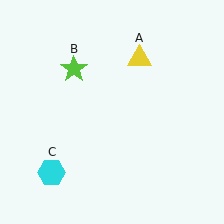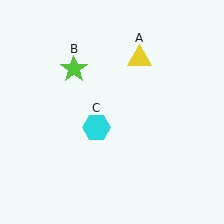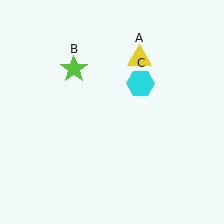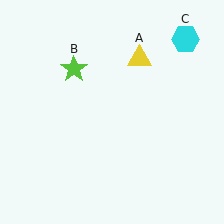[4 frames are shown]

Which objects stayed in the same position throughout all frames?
Yellow triangle (object A) and lime star (object B) remained stationary.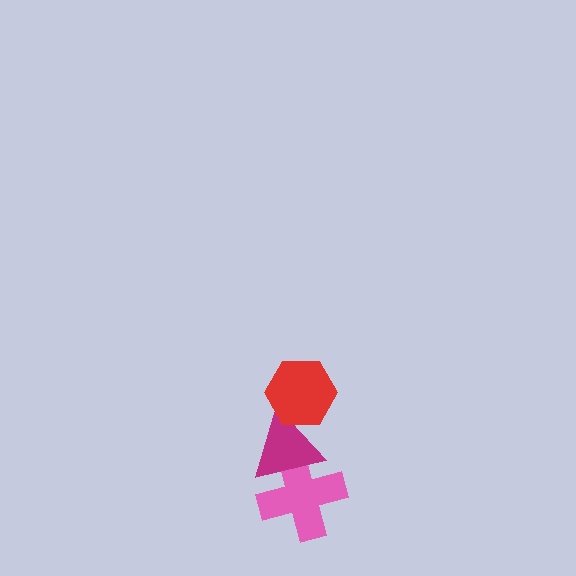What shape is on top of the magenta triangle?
The red hexagon is on top of the magenta triangle.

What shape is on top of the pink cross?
The magenta triangle is on top of the pink cross.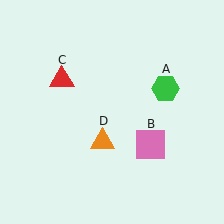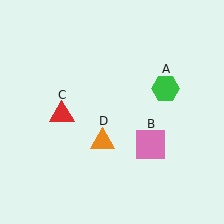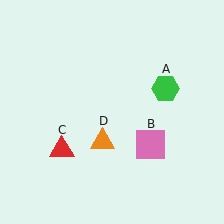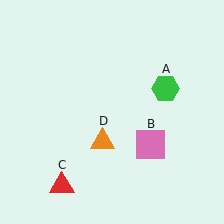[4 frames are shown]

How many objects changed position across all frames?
1 object changed position: red triangle (object C).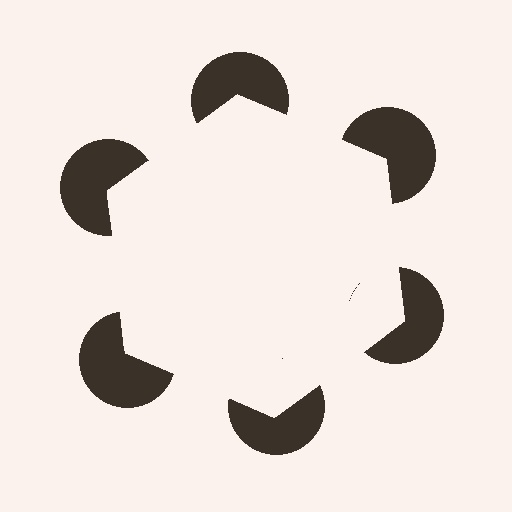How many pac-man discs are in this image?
There are 6 — one at each vertex of the illusory hexagon.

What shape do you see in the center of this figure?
An illusory hexagon — its edges are inferred from the aligned wedge cuts in the pac-man discs, not physically drawn.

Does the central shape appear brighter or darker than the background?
It typically appears slightly brighter than the background, even though no actual brightness change is drawn.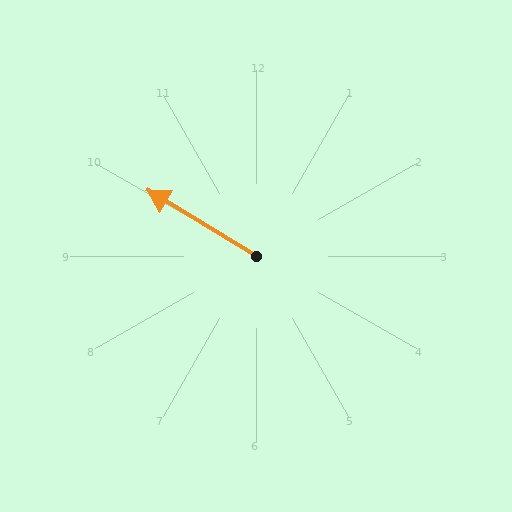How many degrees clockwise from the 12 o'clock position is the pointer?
Approximately 301 degrees.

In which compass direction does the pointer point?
Northwest.